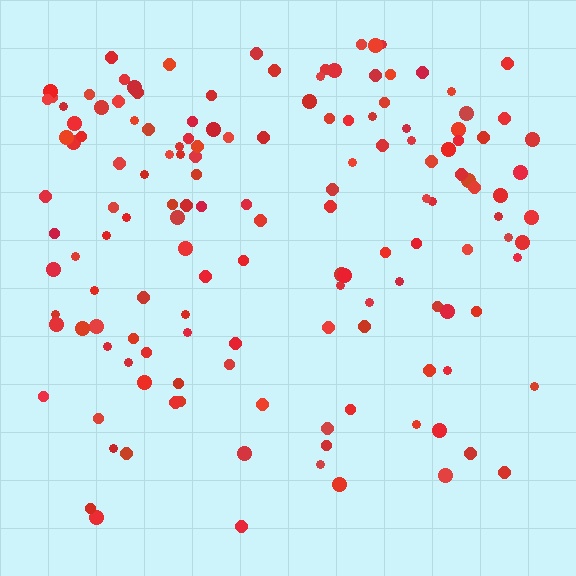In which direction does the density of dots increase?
From bottom to top, with the top side densest.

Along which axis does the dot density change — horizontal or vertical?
Vertical.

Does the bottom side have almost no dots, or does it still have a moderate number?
Still a moderate number, just noticeably fewer than the top.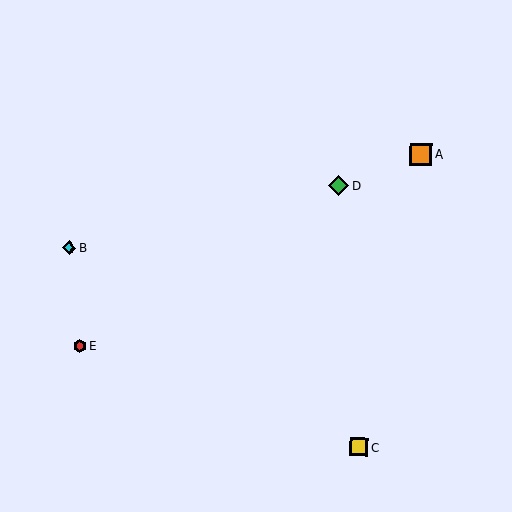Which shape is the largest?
The orange square (labeled A) is the largest.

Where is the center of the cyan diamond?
The center of the cyan diamond is at (69, 248).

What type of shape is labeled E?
Shape E is a red hexagon.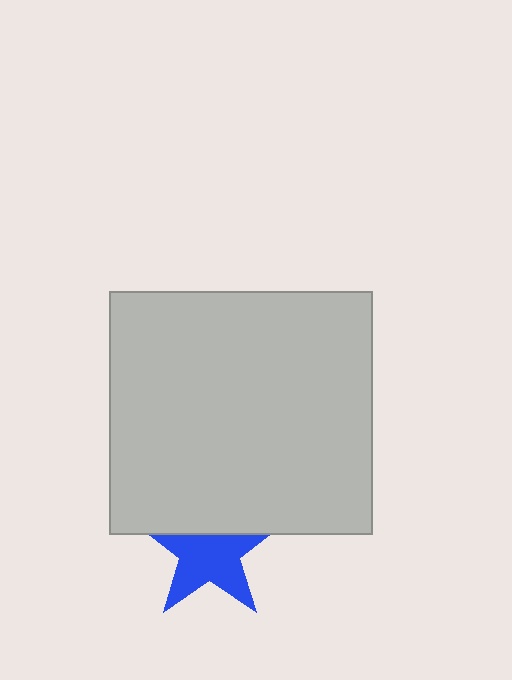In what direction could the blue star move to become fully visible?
The blue star could move down. That would shift it out from behind the light gray rectangle entirely.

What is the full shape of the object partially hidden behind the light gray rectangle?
The partially hidden object is a blue star.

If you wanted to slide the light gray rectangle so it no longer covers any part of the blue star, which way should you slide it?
Slide it up — that is the most direct way to separate the two shapes.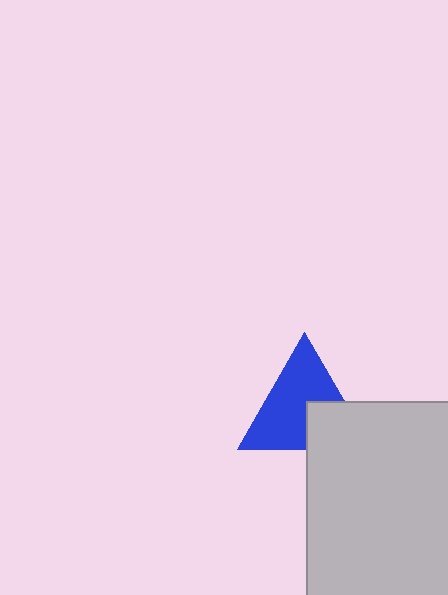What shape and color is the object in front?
The object in front is a light gray rectangle.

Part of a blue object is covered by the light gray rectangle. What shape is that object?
It is a triangle.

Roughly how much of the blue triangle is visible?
Most of it is visible (roughly 68%).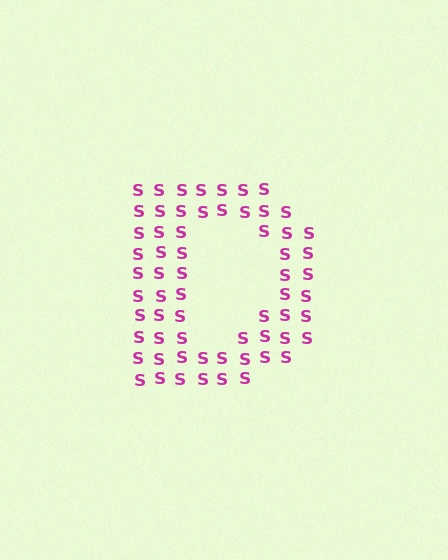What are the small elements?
The small elements are letter S's.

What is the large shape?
The large shape is the letter D.